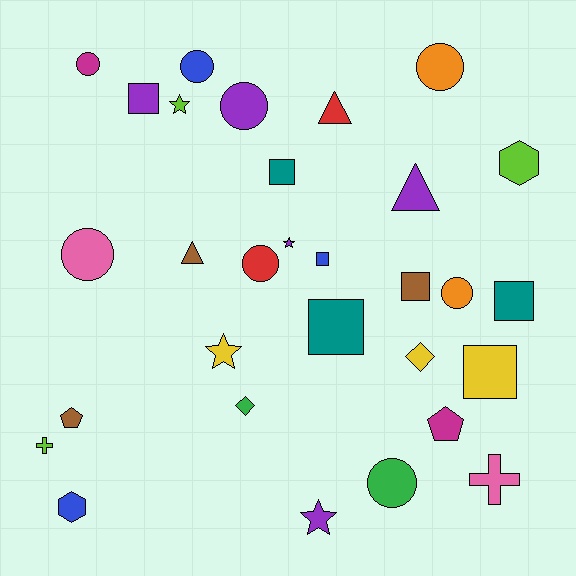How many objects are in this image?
There are 30 objects.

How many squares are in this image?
There are 7 squares.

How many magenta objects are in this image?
There are 2 magenta objects.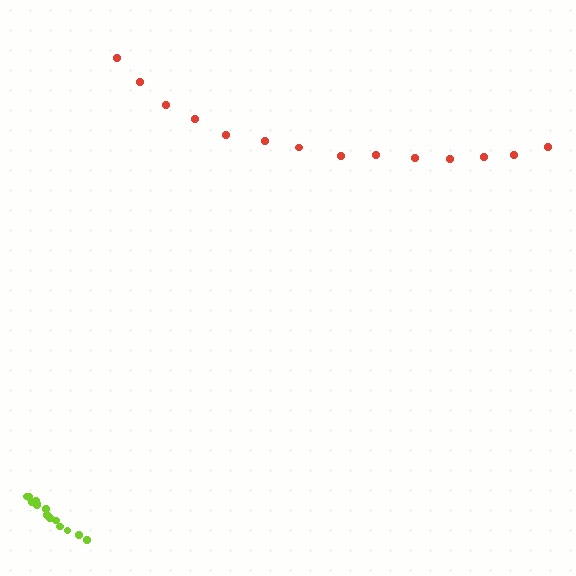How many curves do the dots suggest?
There are 2 distinct paths.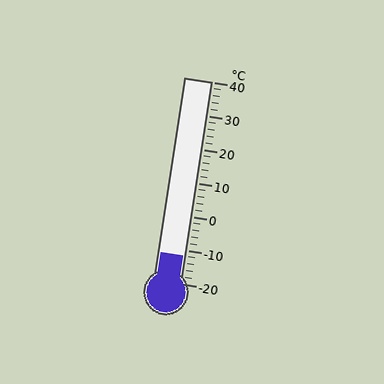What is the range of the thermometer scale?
The thermometer scale ranges from -20°C to 40°C.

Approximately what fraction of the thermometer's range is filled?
The thermometer is filled to approximately 15% of its range.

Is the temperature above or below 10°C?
The temperature is below 10°C.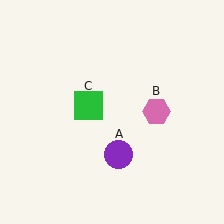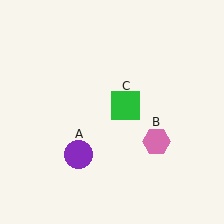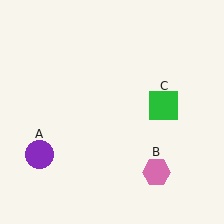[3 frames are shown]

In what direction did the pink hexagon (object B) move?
The pink hexagon (object B) moved down.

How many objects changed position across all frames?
3 objects changed position: purple circle (object A), pink hexagon (object B), green square (object C).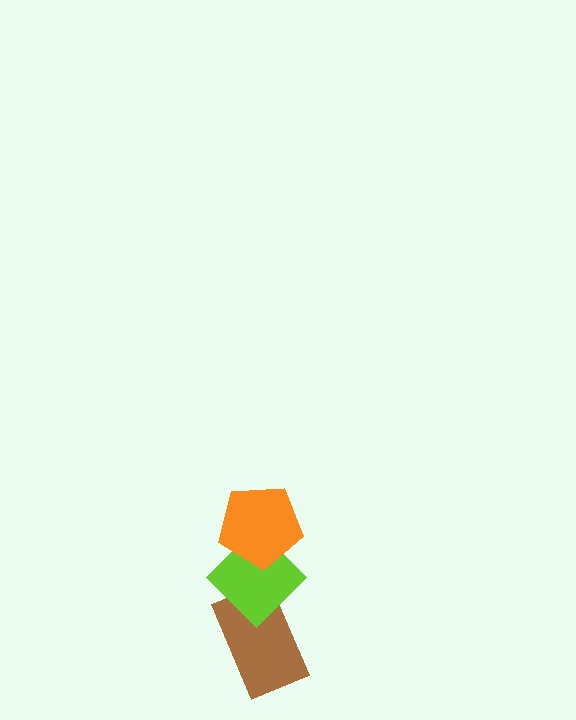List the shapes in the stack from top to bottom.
From top to bottom: the orange pentagon, the lime diamond, the brown rectangle.